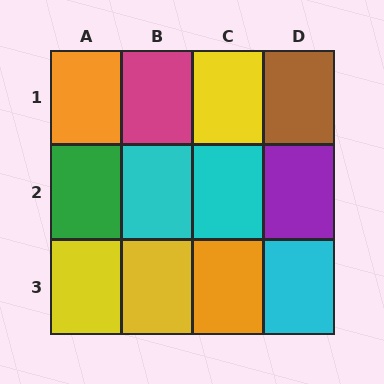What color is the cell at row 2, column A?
Green.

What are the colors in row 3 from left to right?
Yellow, yellow, orange, cyan.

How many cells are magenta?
1 cell is magenta.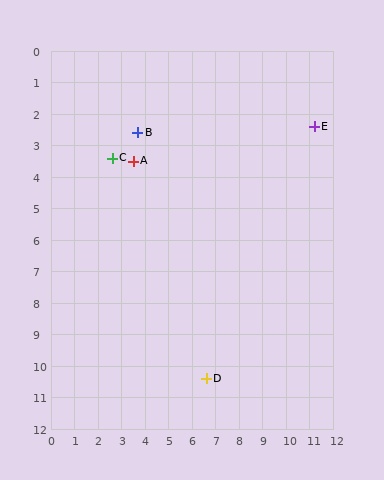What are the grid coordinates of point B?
Point B is at approximately (3.7, 2.6).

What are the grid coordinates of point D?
Point D is at approximately (6.6, 10.4).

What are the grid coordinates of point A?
Point A is at approximately (3.5, 3.5).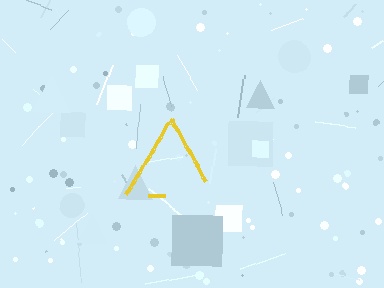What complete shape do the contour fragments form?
The contour fragments form a triangle.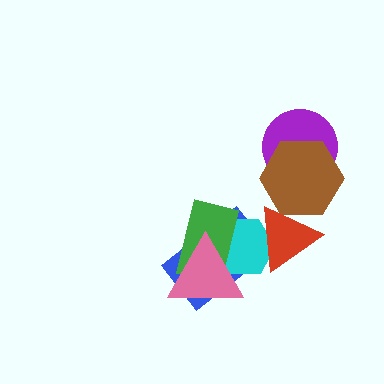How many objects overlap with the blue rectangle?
4 objects overlap with the blue rectangle.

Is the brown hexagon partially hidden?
Yes, it is partially covered by another shape.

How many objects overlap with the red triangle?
3 objects overlap with the red triangle.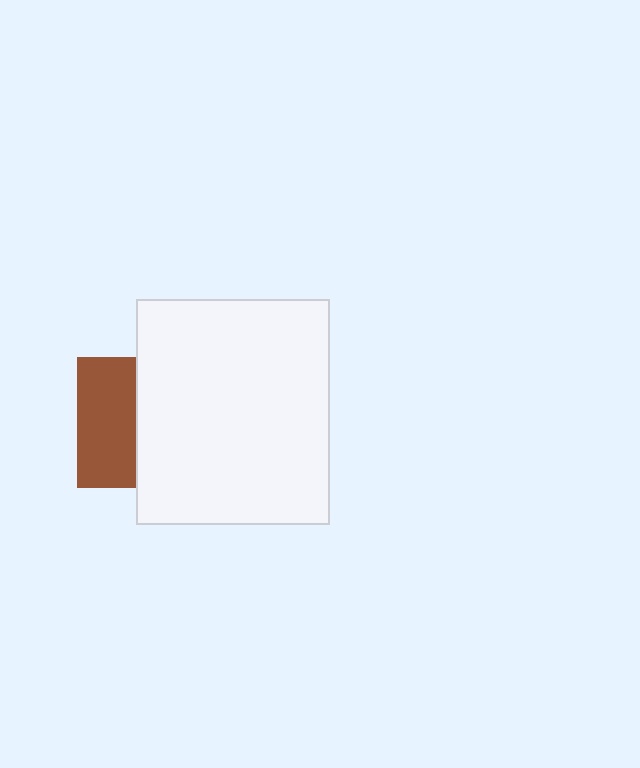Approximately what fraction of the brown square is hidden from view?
Roughly 55% of the brown square is hidden behind the white rectangle.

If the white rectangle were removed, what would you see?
You would see the complete brown square.